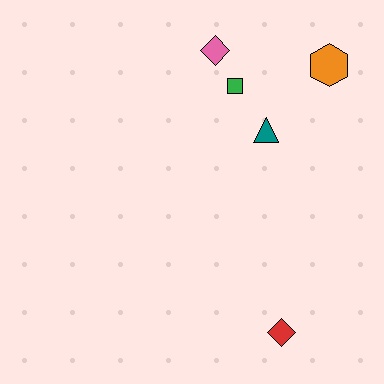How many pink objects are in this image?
There is 1 pink object.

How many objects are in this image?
There are 5 objects.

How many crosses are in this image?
There are no crosses.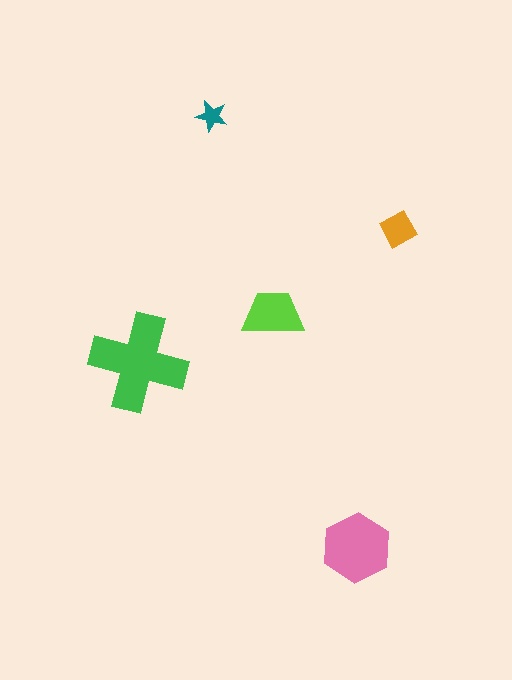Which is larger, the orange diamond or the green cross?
The green cross.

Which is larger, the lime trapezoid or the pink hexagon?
The pink hexagon.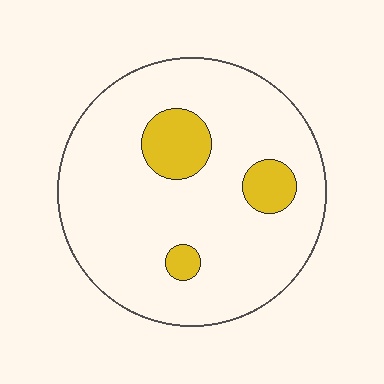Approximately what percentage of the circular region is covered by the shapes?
Approximately 15%.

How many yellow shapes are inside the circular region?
3.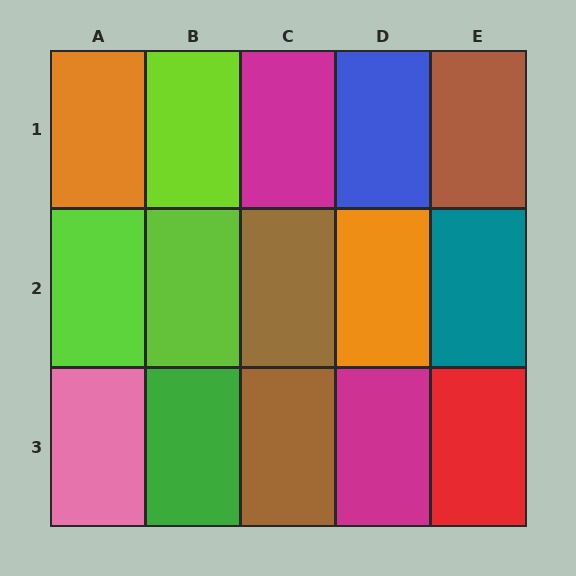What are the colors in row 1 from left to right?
Orange, lime, magenta, blue, brown.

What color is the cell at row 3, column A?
Pink.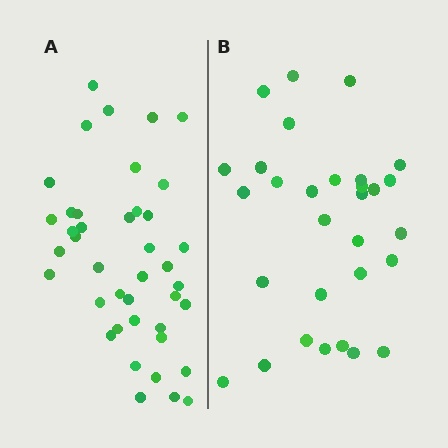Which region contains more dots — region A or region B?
Region A (the left region) has more dots.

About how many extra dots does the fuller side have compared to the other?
Region A has roughly 12 or so more dots than region B.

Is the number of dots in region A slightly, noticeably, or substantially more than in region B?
Region A has noticeably more, but not dramatically so. The ratio is roughly 1.4 to 1.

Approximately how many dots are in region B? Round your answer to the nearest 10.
About 30 dots.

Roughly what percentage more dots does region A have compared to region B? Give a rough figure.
About 35% more.